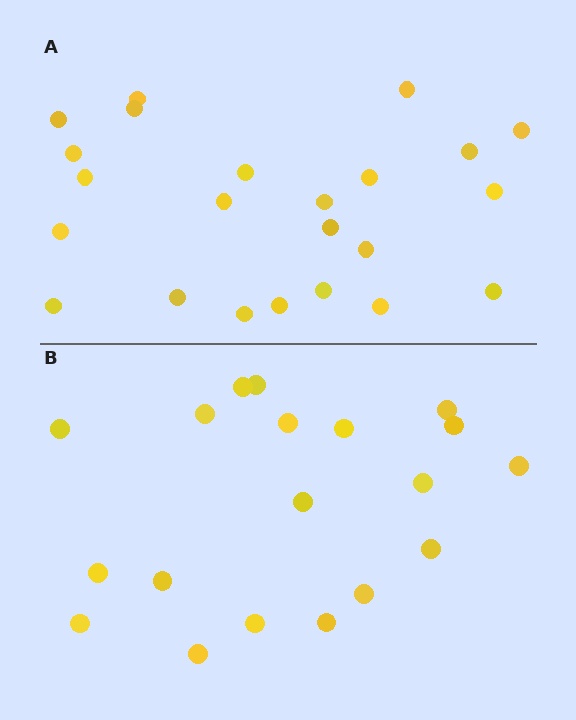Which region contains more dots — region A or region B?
Region A (the top region) has more dots.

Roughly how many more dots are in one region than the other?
Region A has about 4 more dots than region B.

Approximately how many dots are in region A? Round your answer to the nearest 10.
About 20 dots. (The exact count is 23, which rounds to 20.)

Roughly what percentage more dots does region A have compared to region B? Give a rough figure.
About 20% more.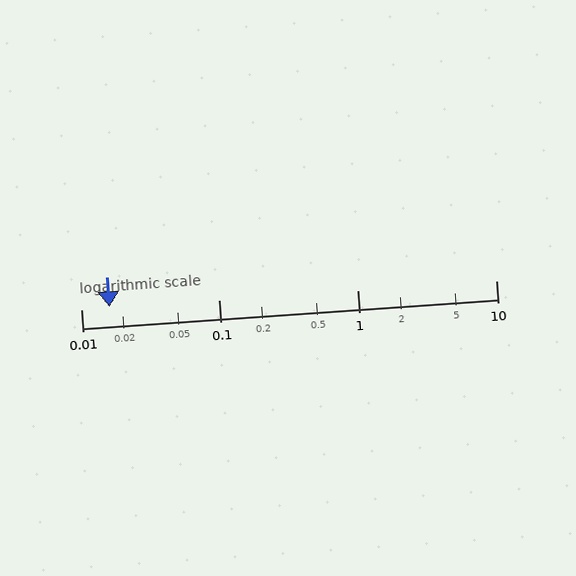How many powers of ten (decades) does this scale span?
The scale spans 3 decades, from 0.01 to 10.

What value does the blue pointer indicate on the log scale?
The pointer indicates approximately 0.016.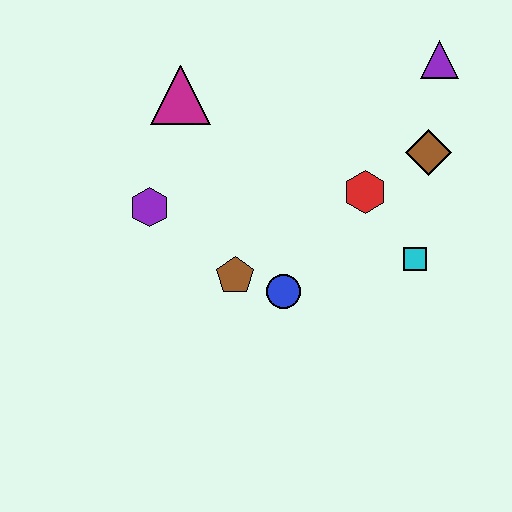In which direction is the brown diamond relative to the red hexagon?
The brown diamond is to the right of the red hexagon.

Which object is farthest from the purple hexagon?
The purple triangle is farthest from the purple hexagon.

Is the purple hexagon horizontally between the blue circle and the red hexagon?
No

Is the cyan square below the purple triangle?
Yes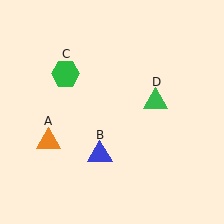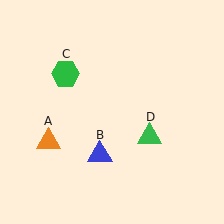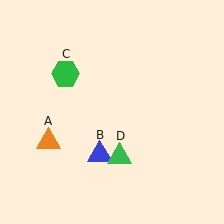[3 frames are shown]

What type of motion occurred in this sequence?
The green triangle (object D) rotated clockwise around the center of the scene.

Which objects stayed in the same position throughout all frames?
Orange triangle (object A) and blue triangle (object B) and green hexagon (object C) remained stationary.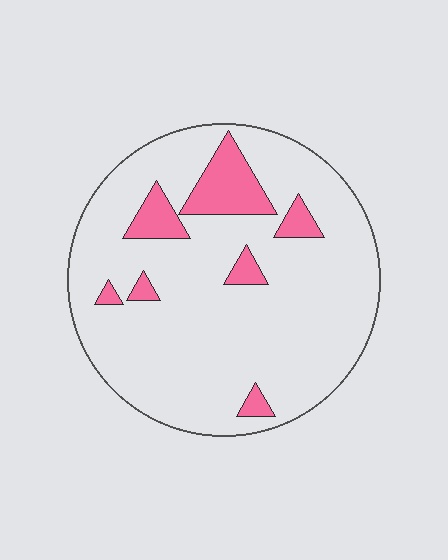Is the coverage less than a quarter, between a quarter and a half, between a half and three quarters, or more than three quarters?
Less than a quarter.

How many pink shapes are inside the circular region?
7.